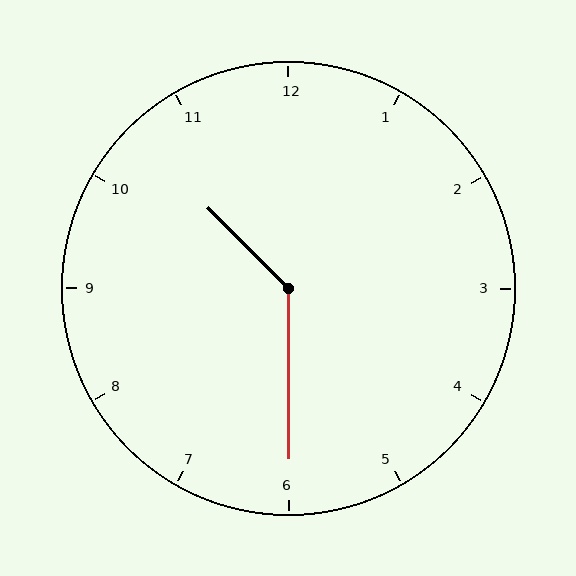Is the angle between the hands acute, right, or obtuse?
It is obtuse.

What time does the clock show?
10:30.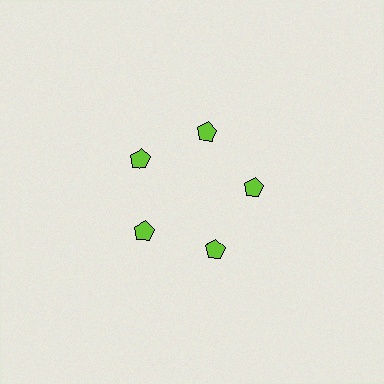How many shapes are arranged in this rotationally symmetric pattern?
There are 5 shapes, arranged in 5 groups of 1.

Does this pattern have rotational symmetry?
Yes, this pattern has 5-fold rotational symmetry. It looks the same after rotating 72 degrees around the center.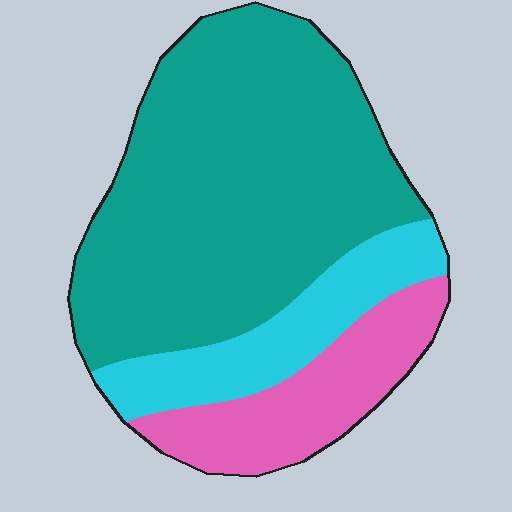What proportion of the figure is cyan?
Cyan covers 18% of the figure.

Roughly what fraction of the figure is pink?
Pink takes up between a sixth and a third of the figure.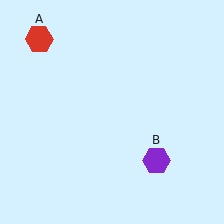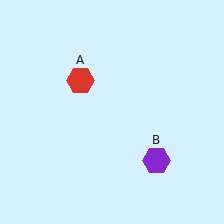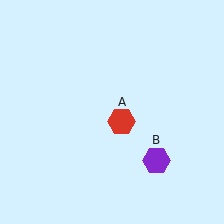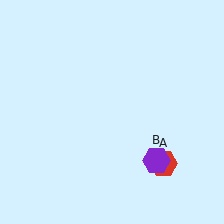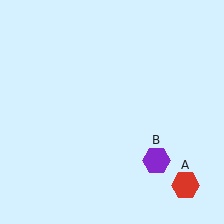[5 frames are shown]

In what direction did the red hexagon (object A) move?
The red hexagon (object A) moved down and to the right.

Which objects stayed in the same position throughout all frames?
Purple hexagon (object B) remained stationary.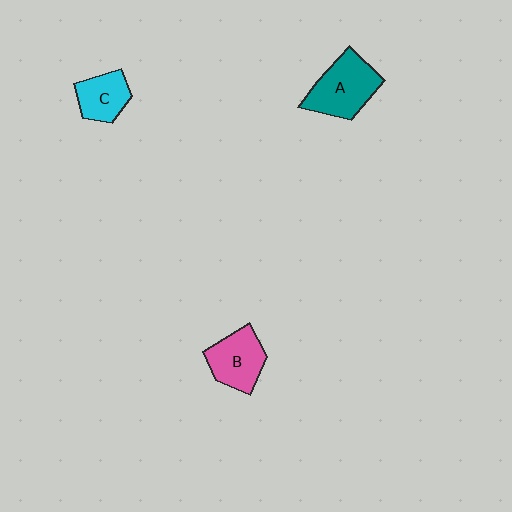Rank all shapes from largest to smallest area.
From largest to smallest: A (teal), B (pink), C (cyan).